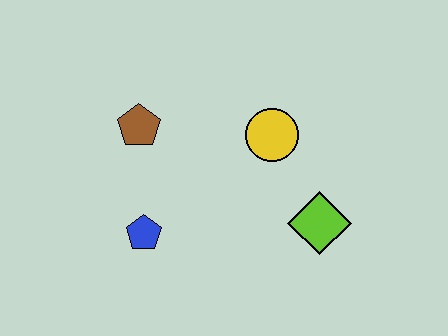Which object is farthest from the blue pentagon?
The lime diamond is farthest from the blue pentagon.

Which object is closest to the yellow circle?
The lime diamond is closest to the yellow circle.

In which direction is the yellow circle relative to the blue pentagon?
The yellow circle is to the right of the blue pentagon.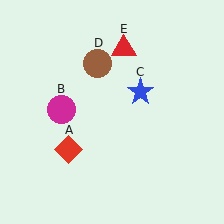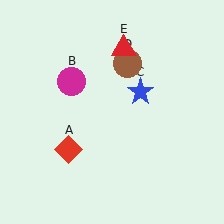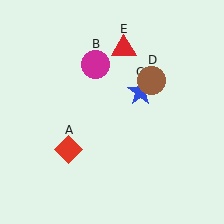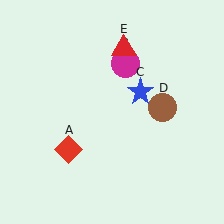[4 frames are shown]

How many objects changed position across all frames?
2 objects changed position: magenta circle (object B), brown circle (object D).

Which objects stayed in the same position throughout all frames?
Red diamond (object A) and blue star (object C) and red triangle (object E) remained stationary.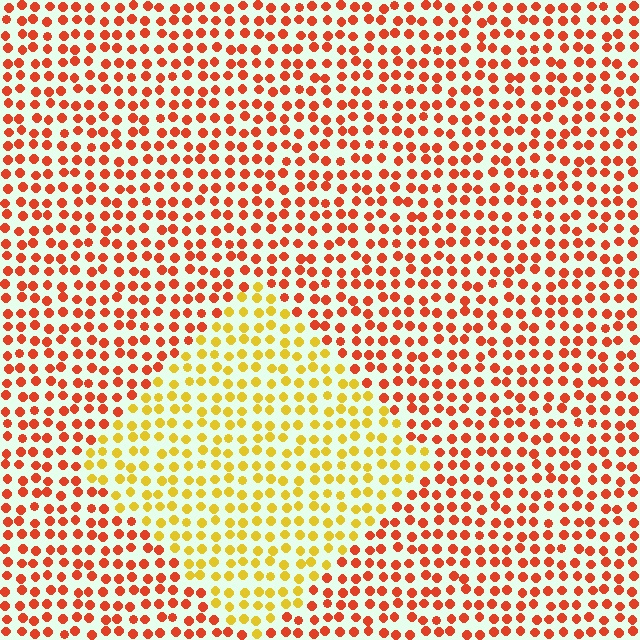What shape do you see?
I see a diamond.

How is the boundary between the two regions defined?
The boundary is defined purely by a slight shift in hue (about 43 degrees). Spacing, size, and orientation are identical on both sides.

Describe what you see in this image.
The image is filled with small red elements in a uniform arrangement. A diamond-shaped region is visible where the elements are tinted to a slightly different hue, forming a subtle color boundary.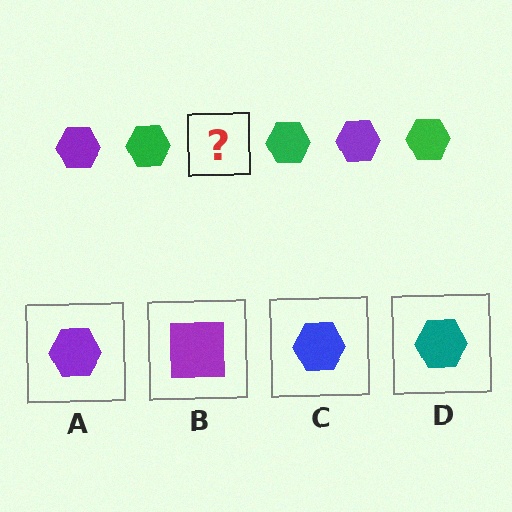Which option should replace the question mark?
Option A.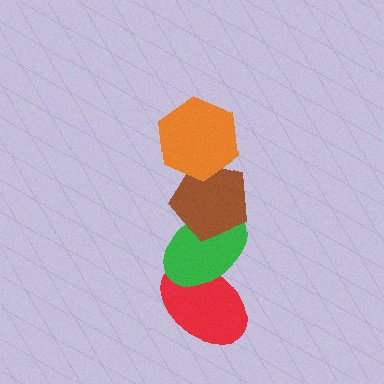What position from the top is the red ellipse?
The red ellipse is 4th from the top.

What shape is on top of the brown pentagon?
The orange hexagon is on top of the brown pentagon.